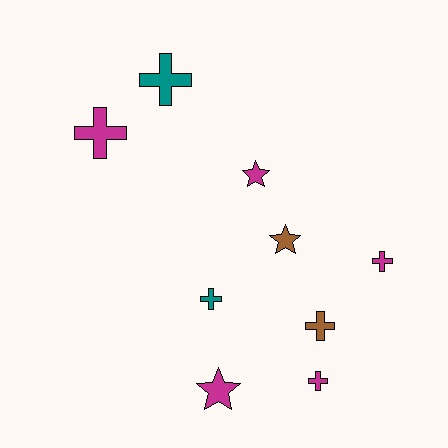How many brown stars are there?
There is 1 brown star.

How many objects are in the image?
There are 9 objects.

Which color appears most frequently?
Magenta, with 5 objects.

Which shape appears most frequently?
Cross, with 6 objects.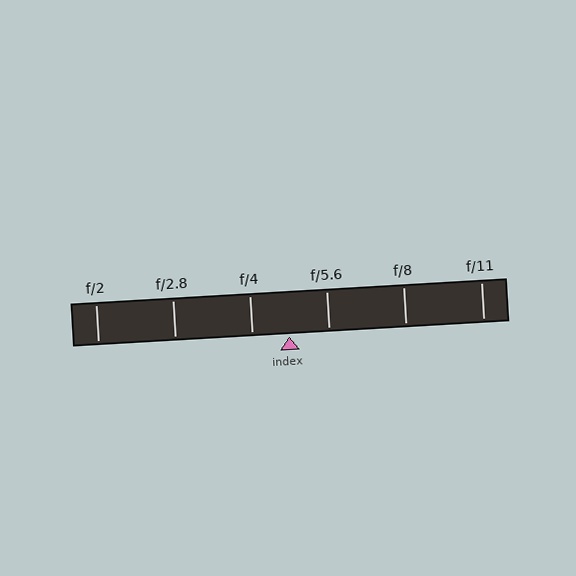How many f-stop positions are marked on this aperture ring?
There are 6 f-stop positions marked.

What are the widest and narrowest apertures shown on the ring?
The widest aperture shown is f/2 and the narrowest is f/11.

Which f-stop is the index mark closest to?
The index mark is closest to f/4.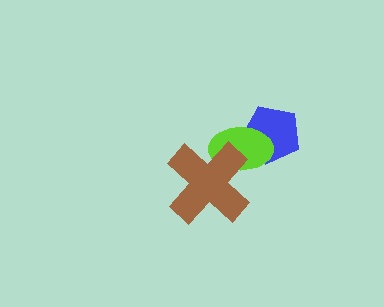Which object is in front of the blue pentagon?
The lime ellipse is in front of the blue pentagon.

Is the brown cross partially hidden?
No, no other shape covers it.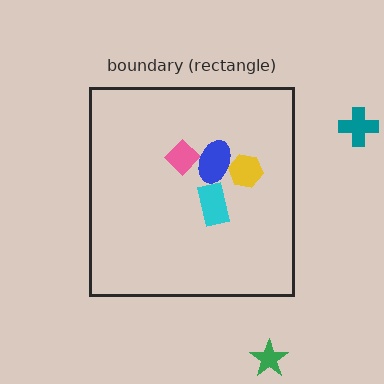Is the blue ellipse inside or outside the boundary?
Inside.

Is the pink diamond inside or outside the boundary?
Inside.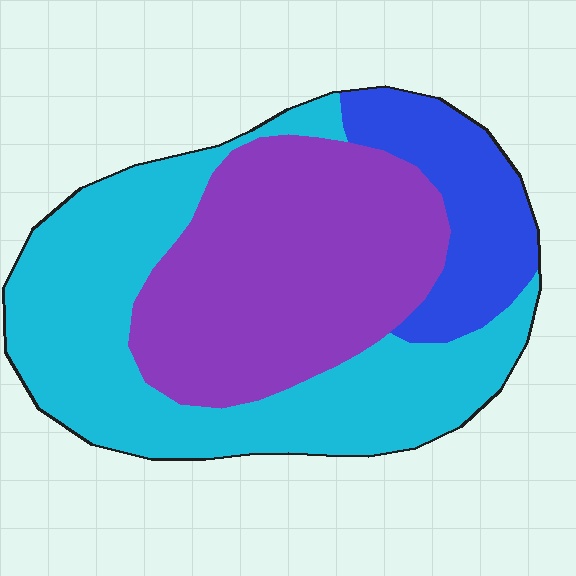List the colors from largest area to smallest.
From largest to smallest: cyan, purple, blue.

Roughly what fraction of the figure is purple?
Purple covers roughly 40% of the figure.